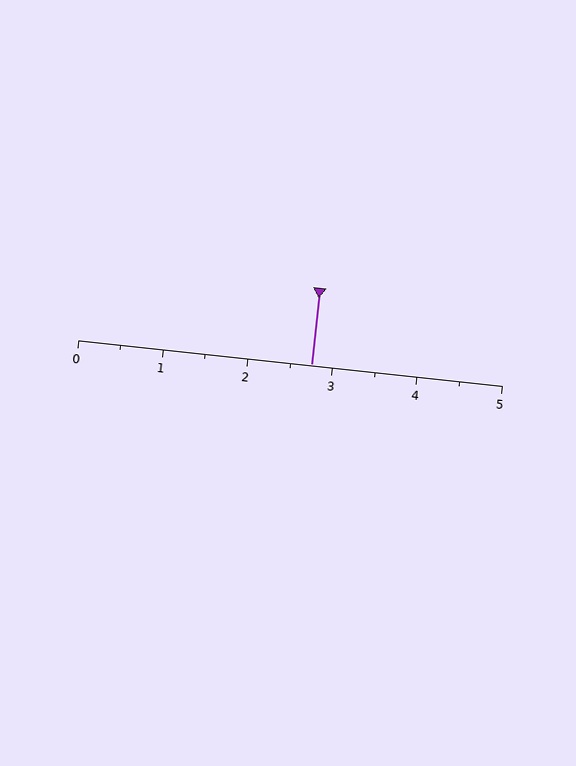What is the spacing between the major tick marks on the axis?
The major ticks are spaced 1 apart.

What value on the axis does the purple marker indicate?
The marker indicates approximately 2.8.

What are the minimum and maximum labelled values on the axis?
The axis runs from 0 to 5.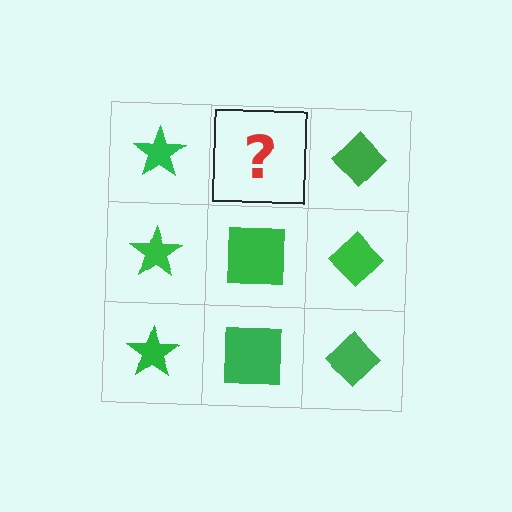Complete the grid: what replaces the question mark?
The question mark should be replaced with a green square.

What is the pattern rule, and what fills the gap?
The rule is that each column has a consistent shape. The gap should be filled with a green square.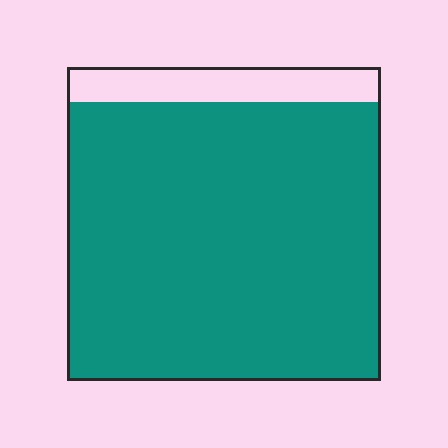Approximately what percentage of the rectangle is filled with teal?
Approximately 90%.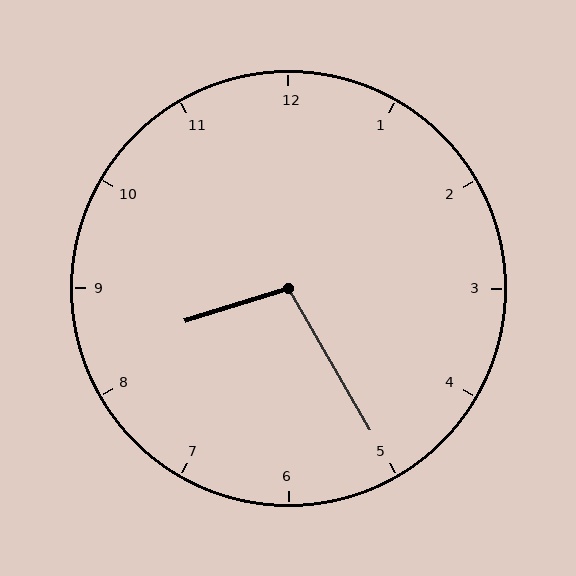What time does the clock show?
8:25.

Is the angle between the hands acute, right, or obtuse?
It is obtuse.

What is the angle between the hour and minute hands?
Approximately 102 degrees.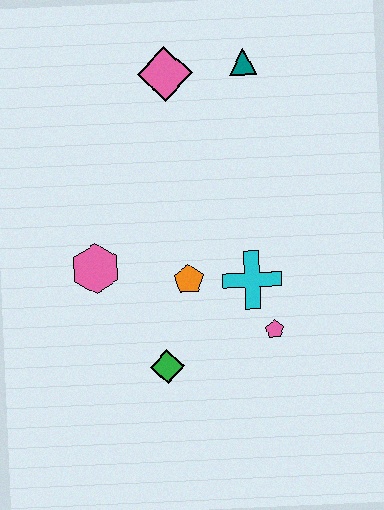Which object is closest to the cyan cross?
The pink pentagon is closest to the cyan cross.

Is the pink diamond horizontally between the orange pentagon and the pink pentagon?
No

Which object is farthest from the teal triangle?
The green diamond is farthest from the teal triangle.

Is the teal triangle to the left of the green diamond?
No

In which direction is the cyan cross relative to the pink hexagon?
The cyan cross is to the right of the pink hexagon.